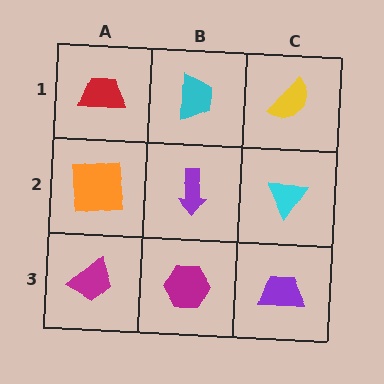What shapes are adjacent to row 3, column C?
A cyan triangle (row 2, column C), a magenta hexagon (row 3, column B).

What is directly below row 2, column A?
A magenta trapezoid.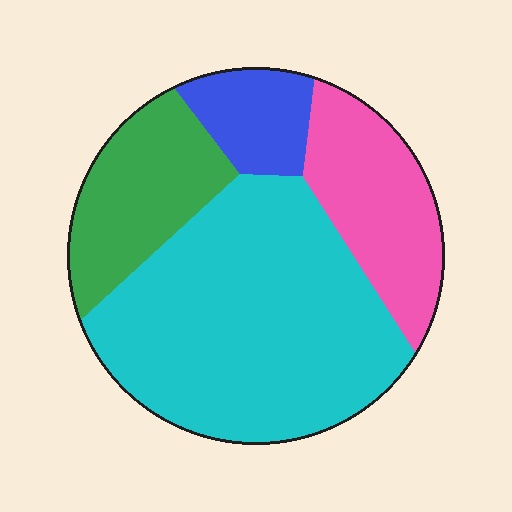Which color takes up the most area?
Cyan, at roughly 55%.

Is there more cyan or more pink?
Cyan.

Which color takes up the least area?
Blue, at roughly 10%.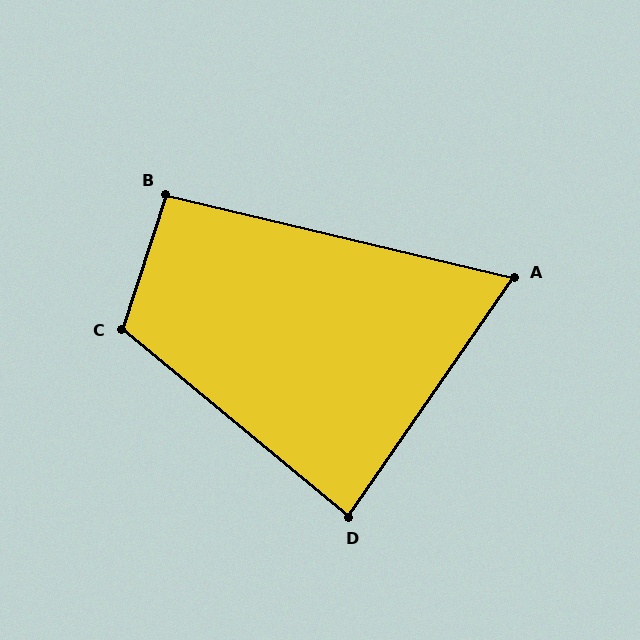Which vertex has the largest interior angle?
C, at approximately 111 degrees.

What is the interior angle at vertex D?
Approximately 85 degrees (approximately right).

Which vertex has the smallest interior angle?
A, at approximately 69 degrees.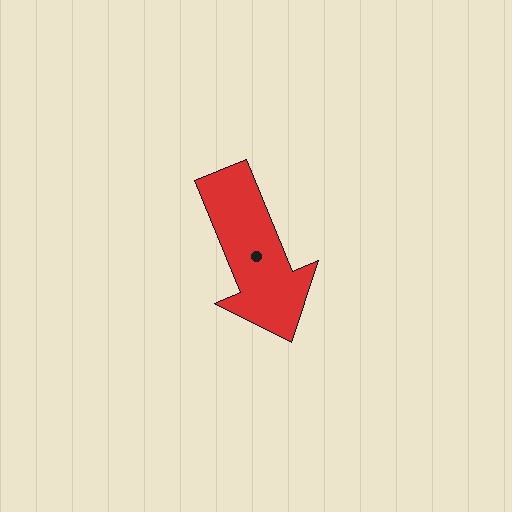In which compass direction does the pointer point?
South.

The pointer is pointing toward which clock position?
Roughly 5 o'clock.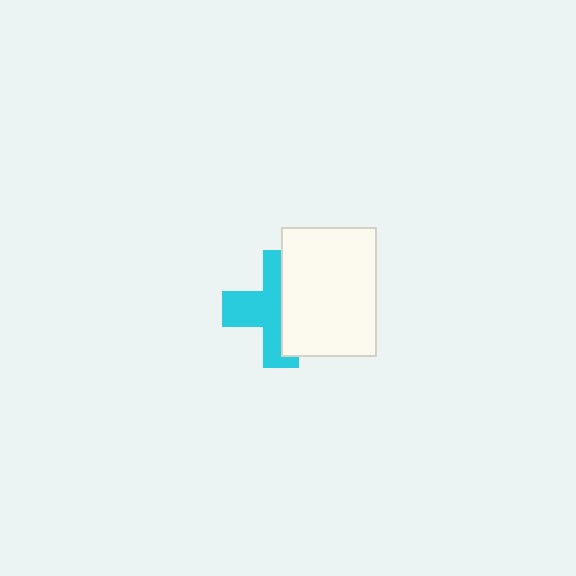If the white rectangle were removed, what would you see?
You would see the complete cyan cross.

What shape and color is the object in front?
The object in front is a white rectangle.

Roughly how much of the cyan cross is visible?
About half of it is visible (roughly 53%).